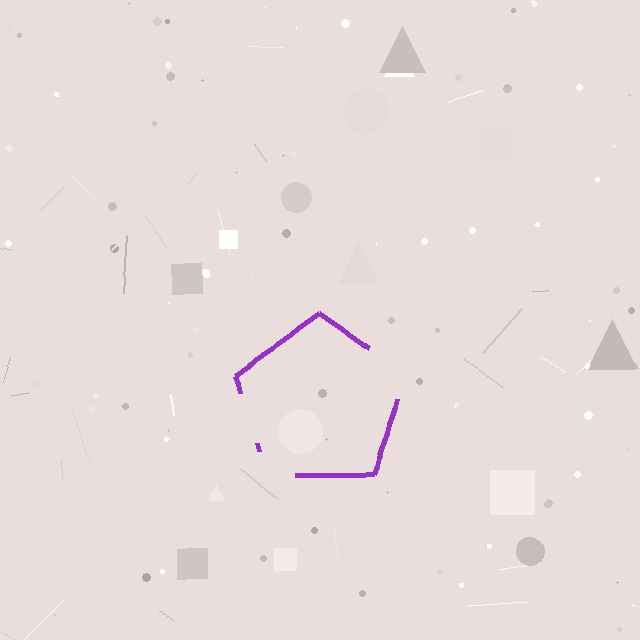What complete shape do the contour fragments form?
The contour fragments form a pentagon.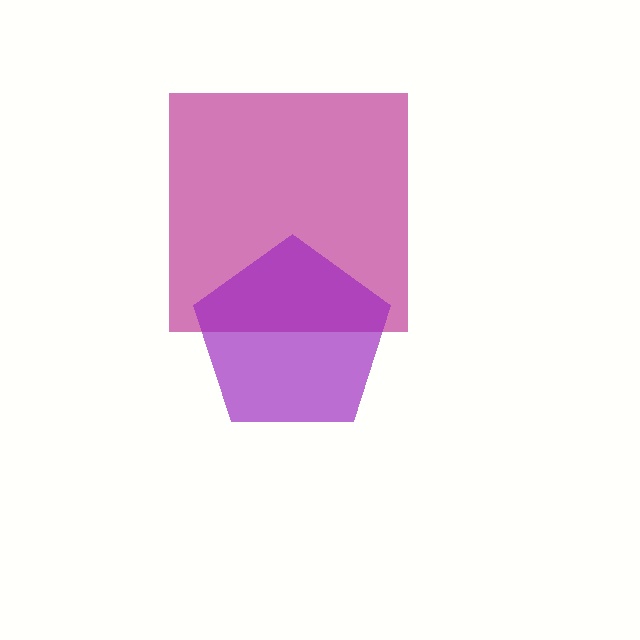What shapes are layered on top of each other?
The layered shapes are: a magenta square, a purple pentagon.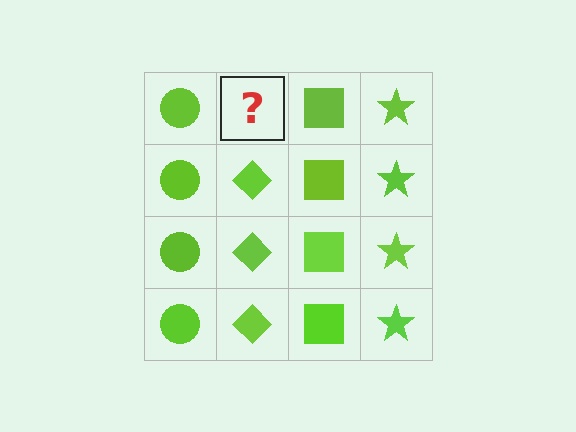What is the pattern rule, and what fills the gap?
The rule is that each column has a consistent shape. The gap should be filled with a lime diamond.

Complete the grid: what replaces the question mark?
The question mark should be replaced with a lime diamond.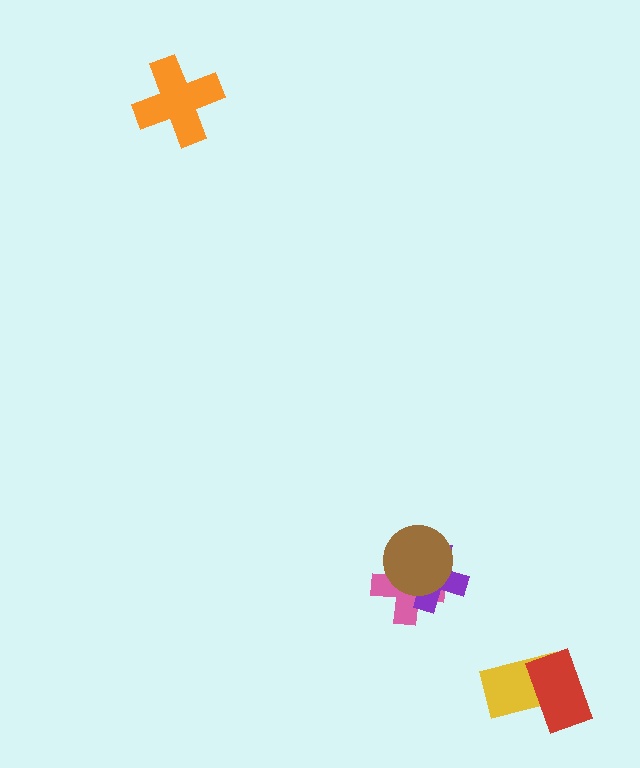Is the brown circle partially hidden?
No, no other shape covers it.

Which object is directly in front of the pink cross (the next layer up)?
The purple cross is directly in front of the pink cross.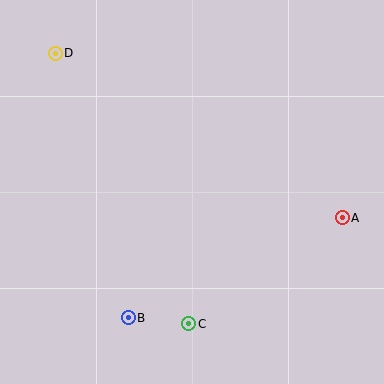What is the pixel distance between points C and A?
The distance between C and A is 187 pixels.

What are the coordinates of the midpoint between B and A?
The midpoint between B and A is at (235, 268).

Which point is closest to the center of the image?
Point C at (189, 324) is closest to the center.